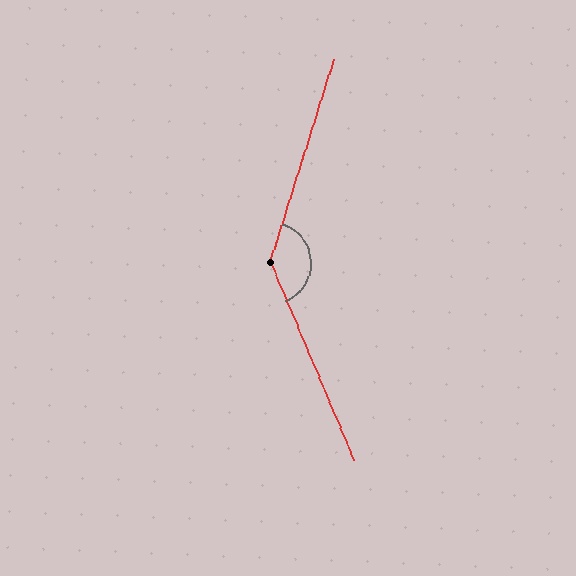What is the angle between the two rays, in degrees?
Approximately 140 degrees.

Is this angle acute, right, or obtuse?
It is obtuse.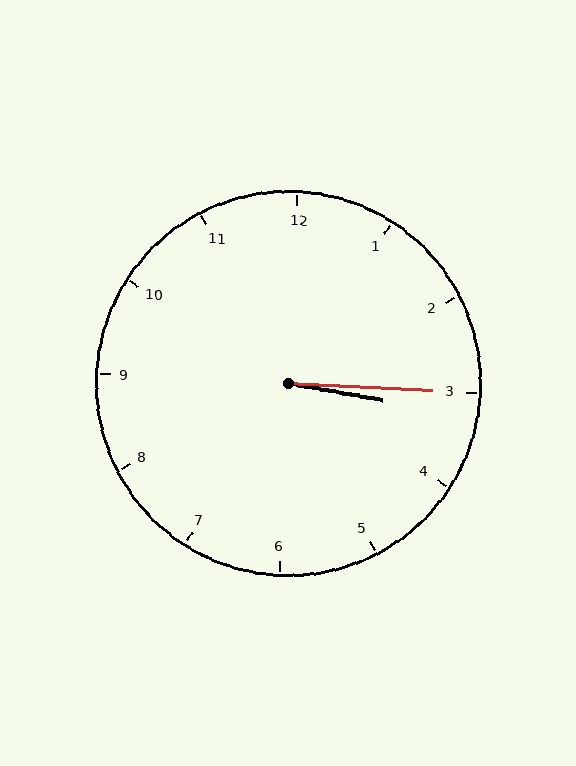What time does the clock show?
3:15.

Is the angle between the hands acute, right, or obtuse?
It is acute.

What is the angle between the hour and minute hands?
Approximately 8 degrees.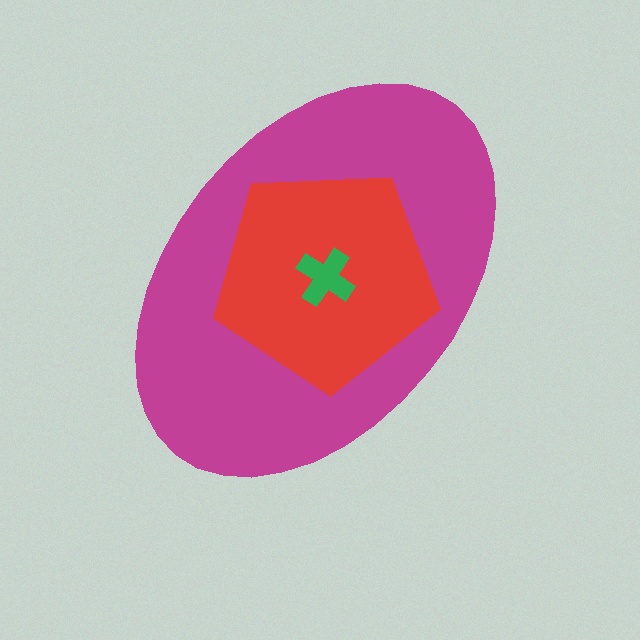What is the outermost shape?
The magenta ellipse.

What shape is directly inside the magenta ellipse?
The red pentagon.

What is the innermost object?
The green cross.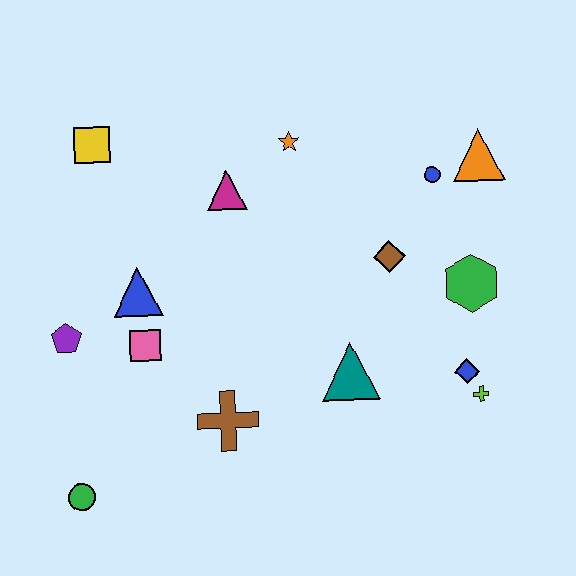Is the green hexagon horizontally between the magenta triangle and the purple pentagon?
No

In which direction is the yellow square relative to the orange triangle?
The yellow square is to the left of the orange triangle.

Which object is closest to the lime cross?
The blue diamond is closest to the lime cross.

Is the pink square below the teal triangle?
No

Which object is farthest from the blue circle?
The green circle is farthest from the blue circle.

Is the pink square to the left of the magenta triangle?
Yes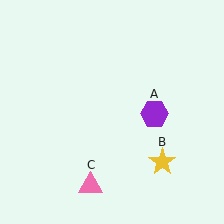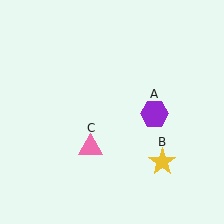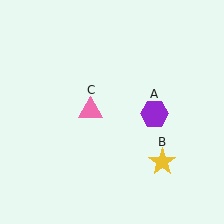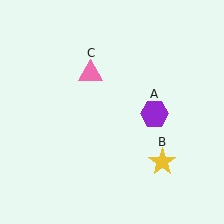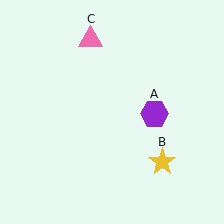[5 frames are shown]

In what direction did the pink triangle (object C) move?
The pink triangle (object C) moved up.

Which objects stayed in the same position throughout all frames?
Purple hexagon (object A) and yellow star (object B) remained stationary.